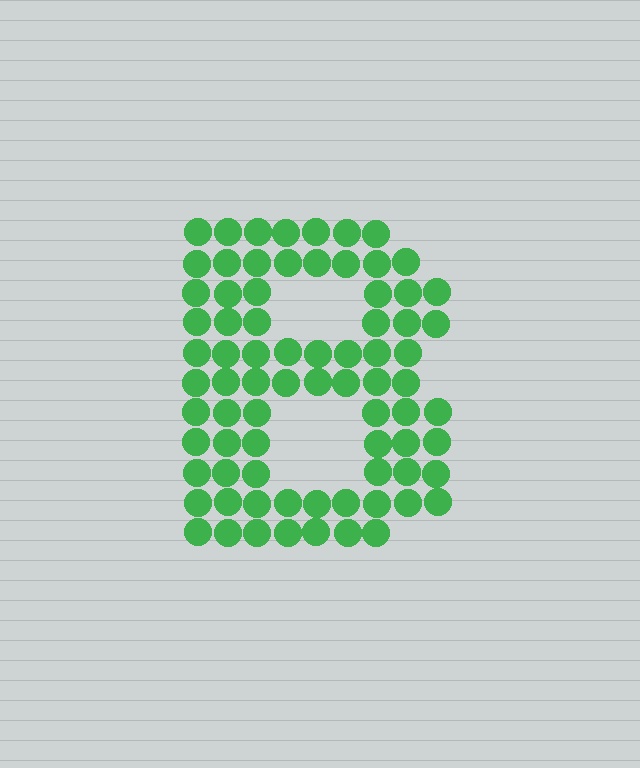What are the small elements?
The small elements are circles.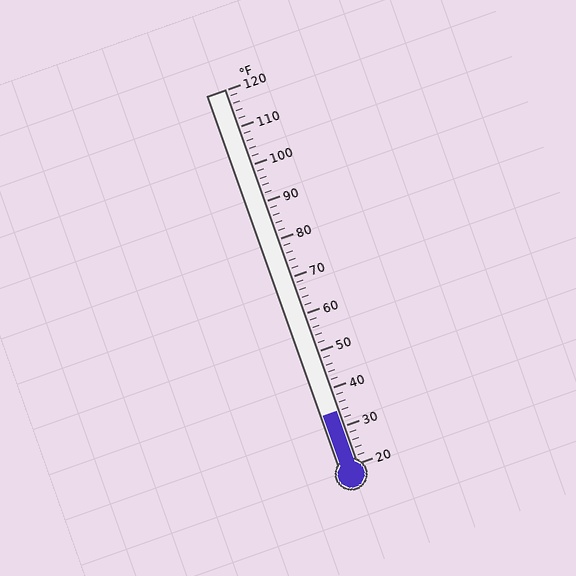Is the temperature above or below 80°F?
The temperature is below 80°F.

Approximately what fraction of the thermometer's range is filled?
The thermometer is filled to approximately 15% of its range.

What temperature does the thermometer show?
The thermometer shows approximately 34°F.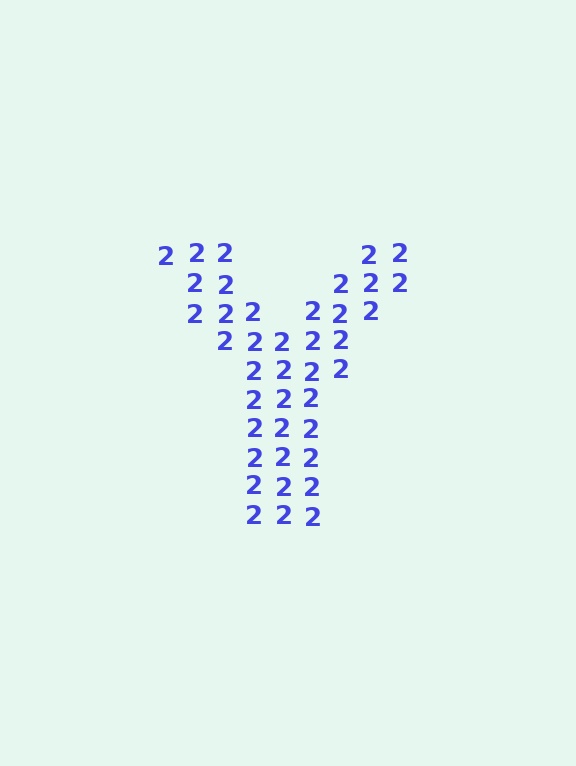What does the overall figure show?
The overall figure shows the letter Y.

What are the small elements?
The small elements are digit 2's.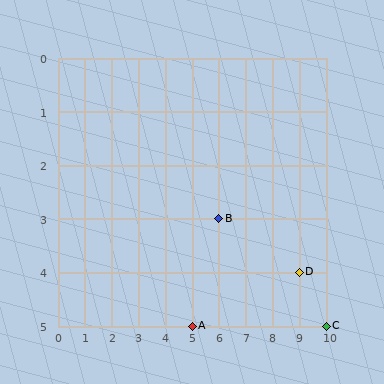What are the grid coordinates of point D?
Point D is at grid coordinates (9, 4).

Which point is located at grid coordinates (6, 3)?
Point B is at (6, 3).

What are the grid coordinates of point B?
Point B is at grid coordinates (6, 3).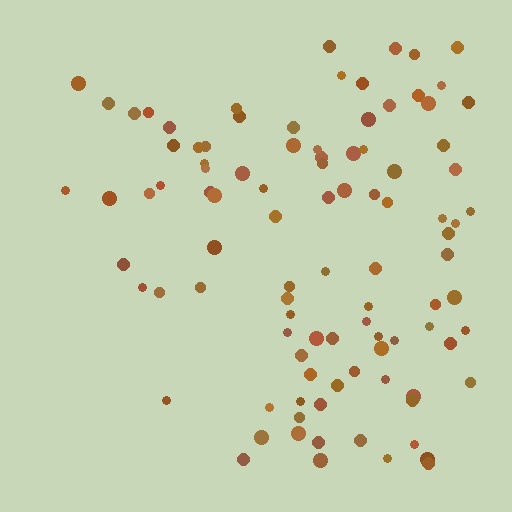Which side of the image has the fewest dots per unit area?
The left.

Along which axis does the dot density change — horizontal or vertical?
Horizontal.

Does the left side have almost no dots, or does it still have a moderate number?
Still a moderate number, just noticeably fewer than the right.